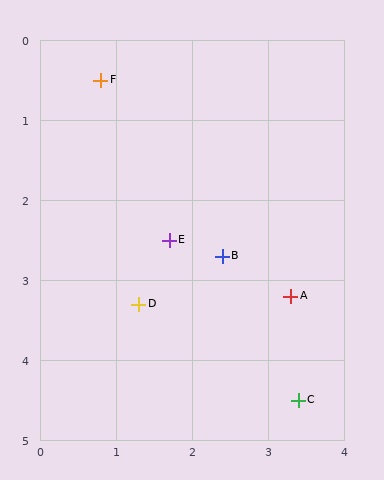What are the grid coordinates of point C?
Point C is at approximately (3.4, 4.5).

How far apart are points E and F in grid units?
Points E and F are about 2.2 grid units apart.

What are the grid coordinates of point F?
Point F is at approximately (0.8, 0.5).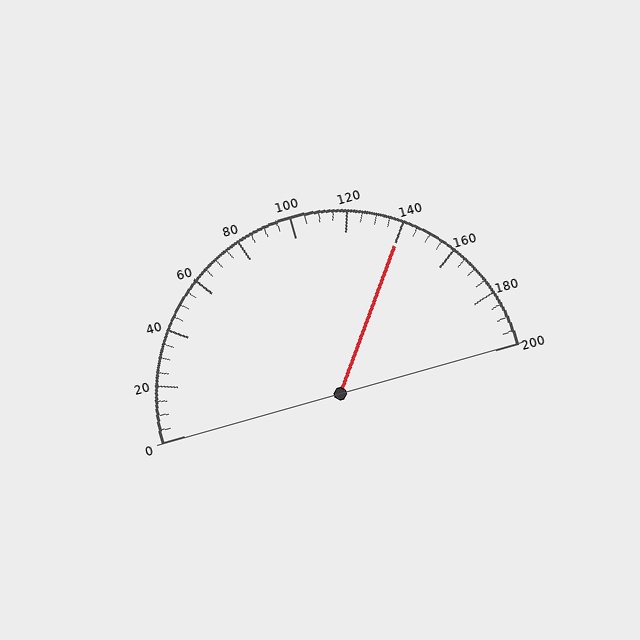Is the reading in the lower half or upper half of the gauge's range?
The reading is in the upper half of the range (0 to 200).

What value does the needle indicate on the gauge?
The needle indicates approximately 140.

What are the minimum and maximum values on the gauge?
The gauge ranges from 0 to 200.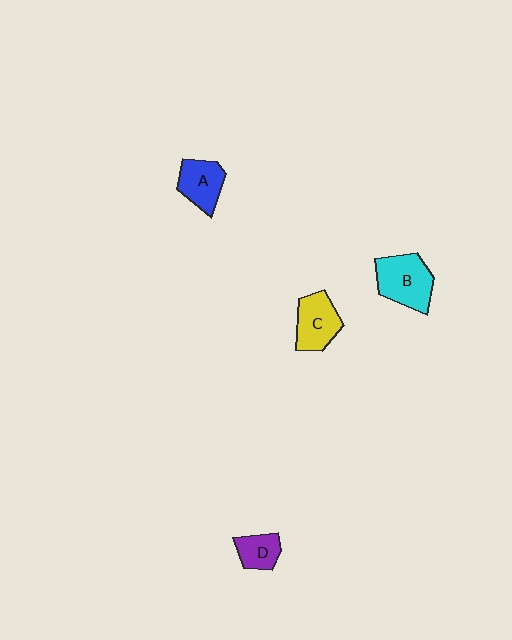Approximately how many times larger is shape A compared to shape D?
Approximately 1.4 times.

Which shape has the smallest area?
Shape D (purple).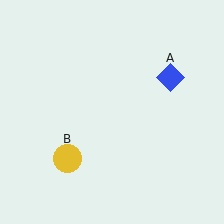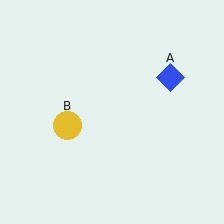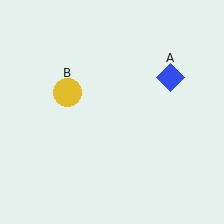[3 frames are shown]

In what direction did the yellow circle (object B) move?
The yellow circle (object B) moved up.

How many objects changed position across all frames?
1 object changed position: yellow circle (object B).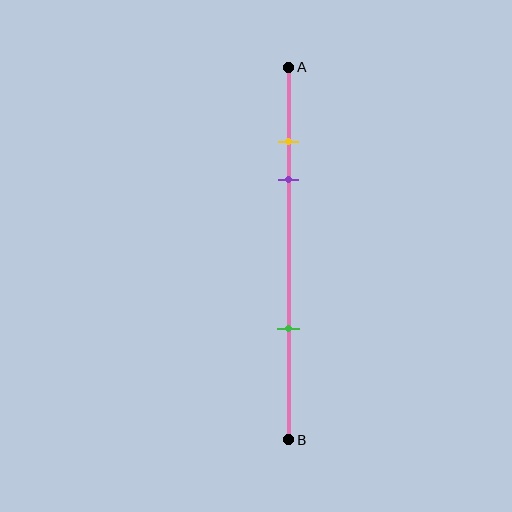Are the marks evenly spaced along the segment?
No, the marks are not evenly spaced.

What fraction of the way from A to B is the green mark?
The green mark is approximately 70% (0.7) of the way from A to B.